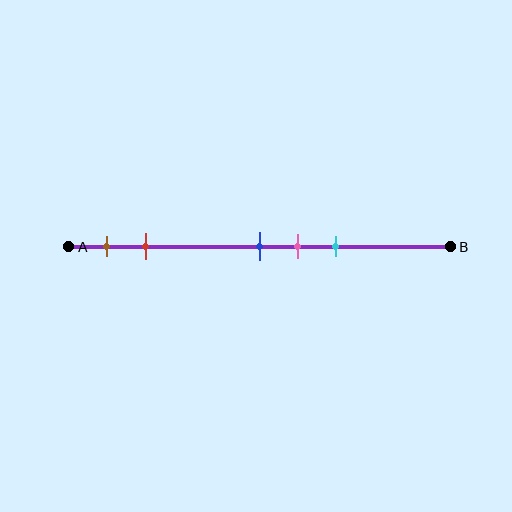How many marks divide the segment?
There are 5 marks dividing the segment.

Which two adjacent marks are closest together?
The blue and pink marks are the closest adjacent pair.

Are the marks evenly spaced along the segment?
No, the marks are not evenly spaced.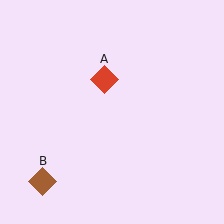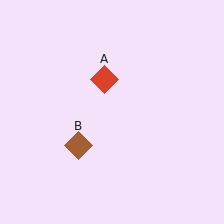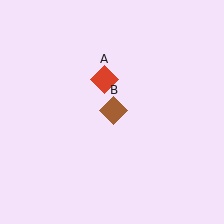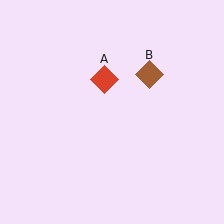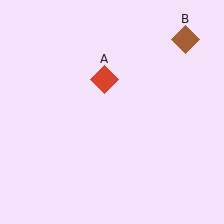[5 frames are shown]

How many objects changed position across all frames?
1 object changed position: brown diamond (object B).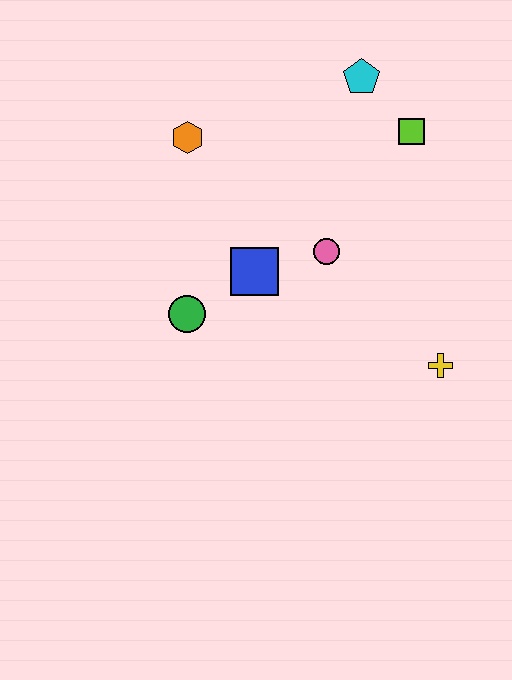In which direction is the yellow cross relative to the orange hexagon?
The yellow cross is to the right of the orange hexagon.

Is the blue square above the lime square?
No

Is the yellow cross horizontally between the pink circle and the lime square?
No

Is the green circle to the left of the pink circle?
Yes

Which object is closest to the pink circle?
The blue square is closest to the pink circle.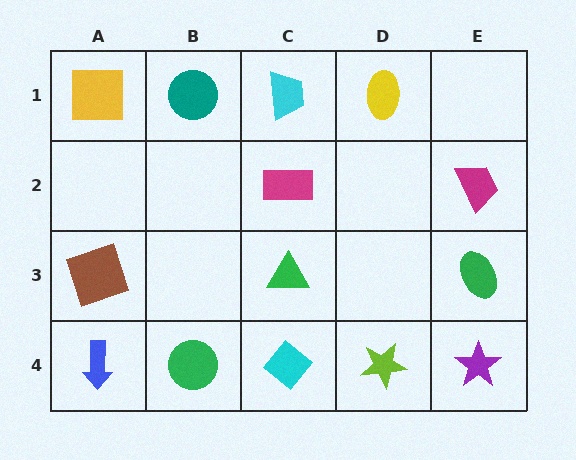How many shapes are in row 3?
3 shapes.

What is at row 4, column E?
A purple star.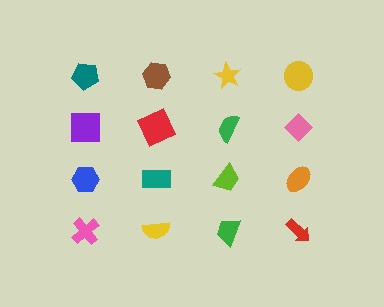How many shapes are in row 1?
4 shapes.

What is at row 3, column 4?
An orange ellipse.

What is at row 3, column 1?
A blue hexagon.